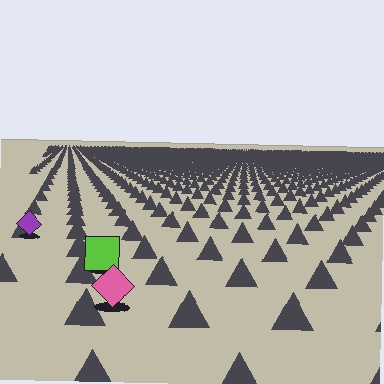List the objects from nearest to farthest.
From nearest to farthest: the pink diamond, the lime square, the purple diamond.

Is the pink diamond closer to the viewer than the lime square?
Yes. The pink diamond is closer — you can tell from the texture gradient: the ground texture is coarser near it.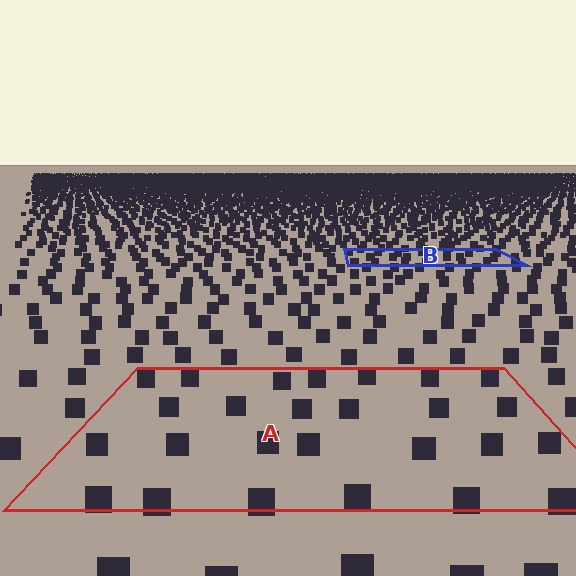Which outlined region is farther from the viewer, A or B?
Region B is farther from the viewer — the texture elements inside it appear smaller and more densely packed.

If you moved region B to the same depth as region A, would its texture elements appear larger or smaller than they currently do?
They would appear larger. At a closer depth, the same texture elements are projected at a bigger on-screen size.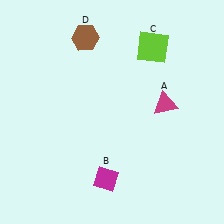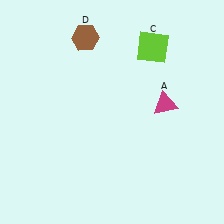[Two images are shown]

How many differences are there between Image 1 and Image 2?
There is 1 difference between the two images.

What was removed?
The magenta diamond (B) was removed in Image 2.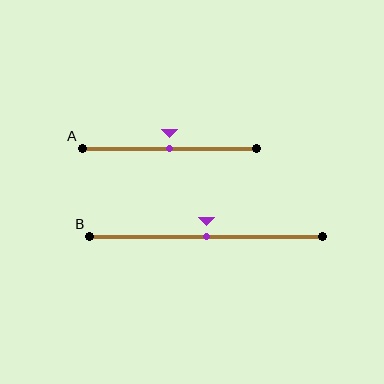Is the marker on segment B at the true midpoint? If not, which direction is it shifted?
Yes, the marker on segment B is at the true midpoint.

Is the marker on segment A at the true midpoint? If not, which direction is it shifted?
Yes, the marker on segment A is at the true midpoint.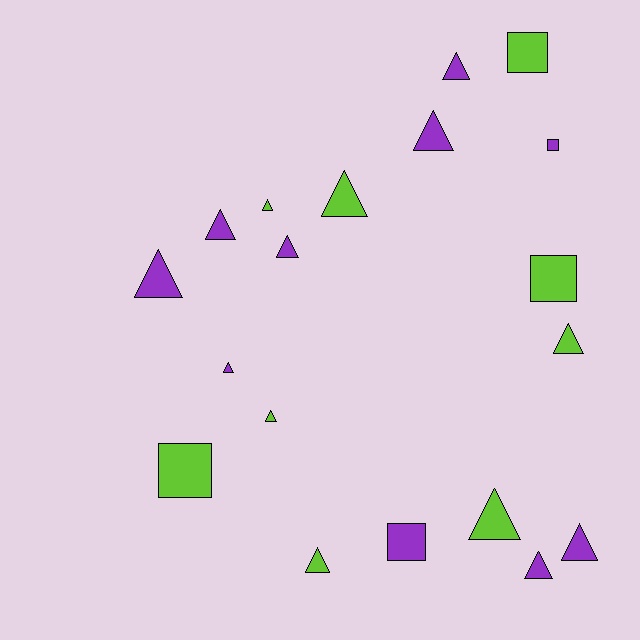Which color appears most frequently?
Purple, with 10 objects.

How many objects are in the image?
There are 19 objects.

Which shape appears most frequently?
Triangle, with 14 objects.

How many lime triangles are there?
There are 6 lime triangles.